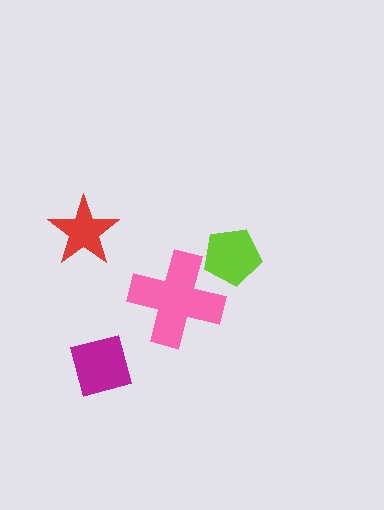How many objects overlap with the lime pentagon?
1 object overlaps with the lime pentagon.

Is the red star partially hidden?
No, no other shape covers it.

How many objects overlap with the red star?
0 objects overlap with the red star.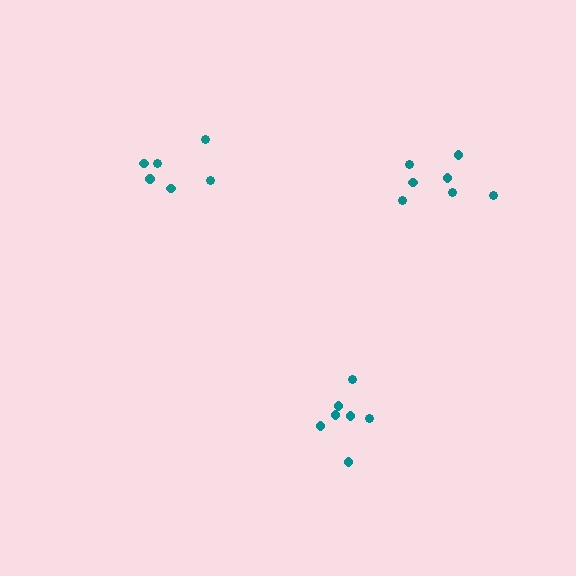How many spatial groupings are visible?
There are 3 spatial groupings.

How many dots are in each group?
Group 1: 6 dots, Group 2: 7 dots, Group 3: 7 dots (20 total).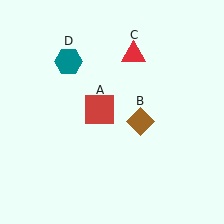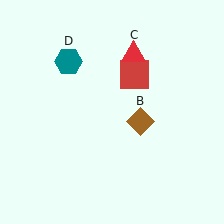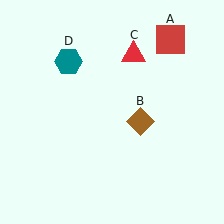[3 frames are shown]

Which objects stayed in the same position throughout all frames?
Brown diamond (object B) and red triangle (object C) and teal hexagon (object D) remained stationary.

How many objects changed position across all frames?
1 object changed position: red square (object A).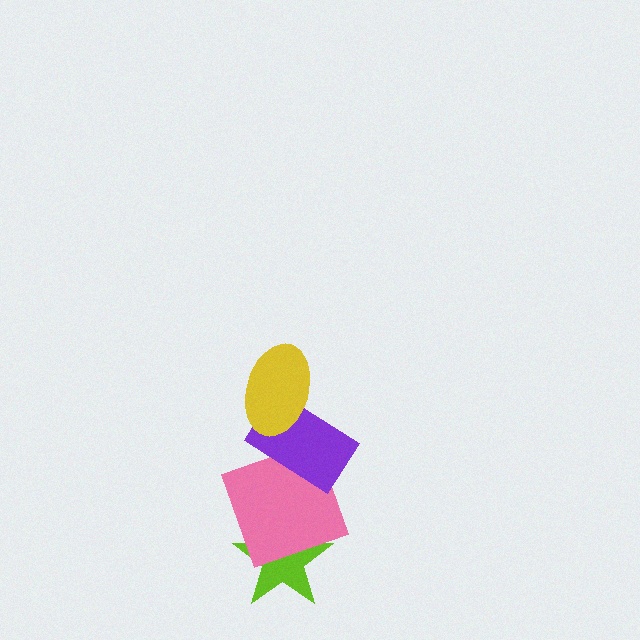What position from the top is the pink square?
The pink square is 3rd from the top.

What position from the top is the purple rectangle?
The purple rectangle is 2nd from the top.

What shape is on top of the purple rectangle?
The yellow ellipse is on top of the purple rectangle.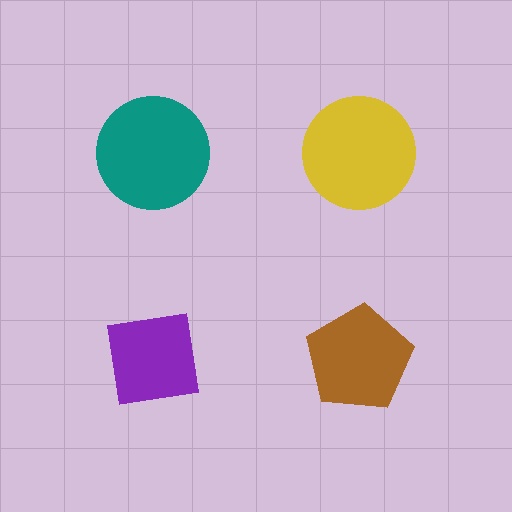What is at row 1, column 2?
A yellow circle.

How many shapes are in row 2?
2 shapes.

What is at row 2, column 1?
A purple square.